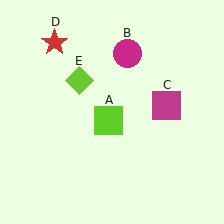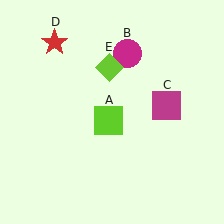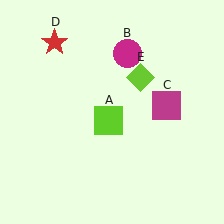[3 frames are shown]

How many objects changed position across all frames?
1 object changed position: lime diamond (object E).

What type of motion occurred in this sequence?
The lime diamond (object E) rotated clockwise around the center of the scene.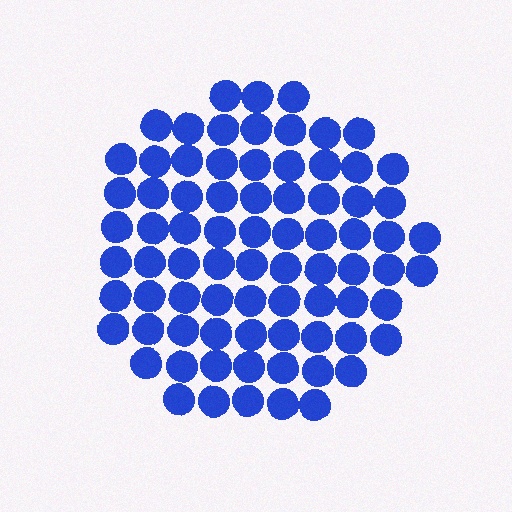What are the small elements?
The small elements are circles.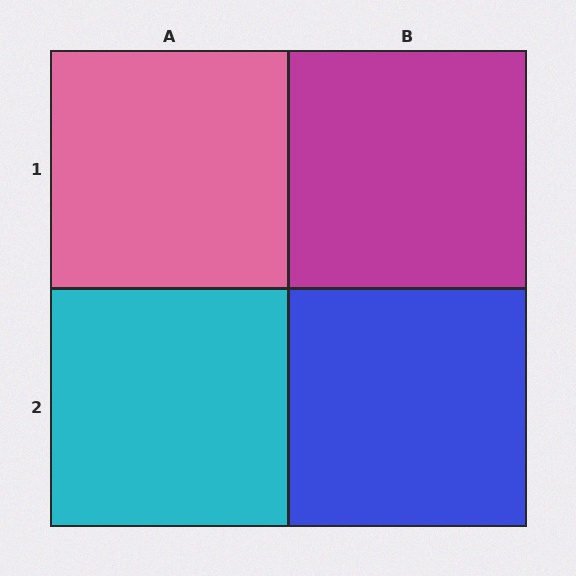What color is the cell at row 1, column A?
Pink.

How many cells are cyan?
1 cell is cyan.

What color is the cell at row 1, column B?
Magenta.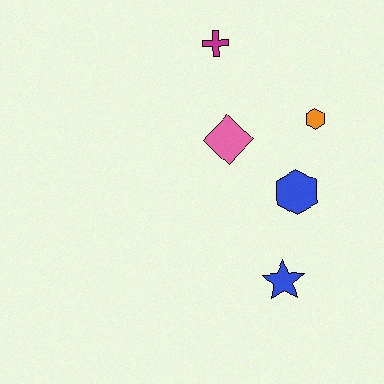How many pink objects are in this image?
There is 1 pink object.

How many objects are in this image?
There are 5 objects.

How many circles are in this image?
There are no circles.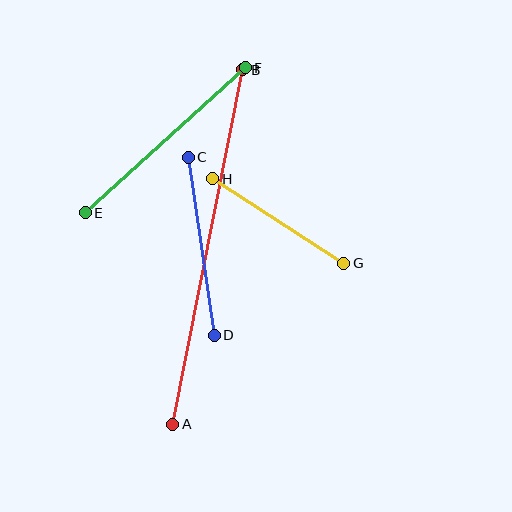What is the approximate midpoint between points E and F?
The midpoint is at approximately (165, 140) pixels.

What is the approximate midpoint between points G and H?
The midpoint is at approximately (278, 221) pixels.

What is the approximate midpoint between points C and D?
The midpoint is at approximately (201, 246) pixels.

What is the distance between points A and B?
The distance is approximately 361 pixels.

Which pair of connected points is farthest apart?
Points A and B are farthest apart.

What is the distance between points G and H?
The distance is approximately 156 pixels.